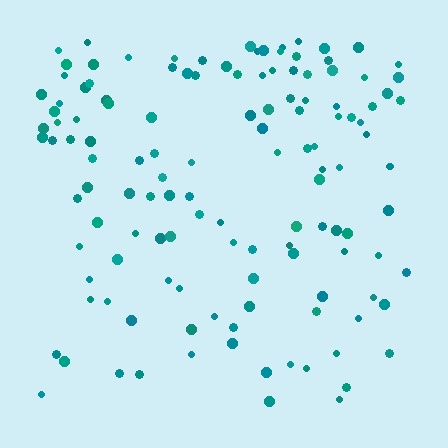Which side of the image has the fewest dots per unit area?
The bottom.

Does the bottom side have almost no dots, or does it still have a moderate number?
Still a moderate number, just noticeably fewer than the top.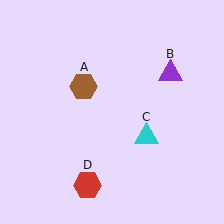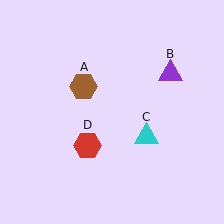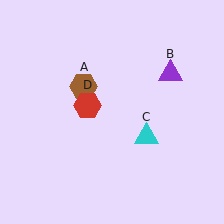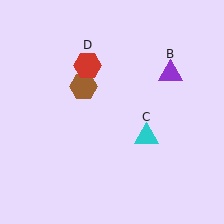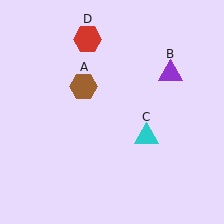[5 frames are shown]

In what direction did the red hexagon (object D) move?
The red hexagon (object D) moved up.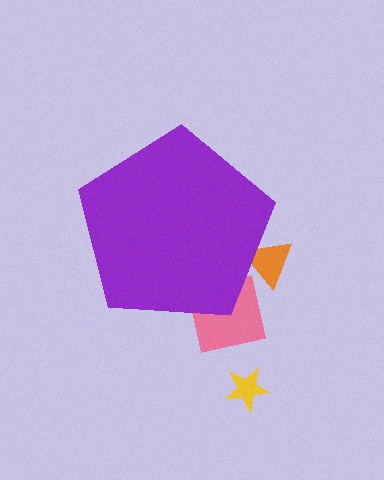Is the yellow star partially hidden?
No, the yellow star is fully visible.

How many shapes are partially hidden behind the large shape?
2 shapes are partially hidden.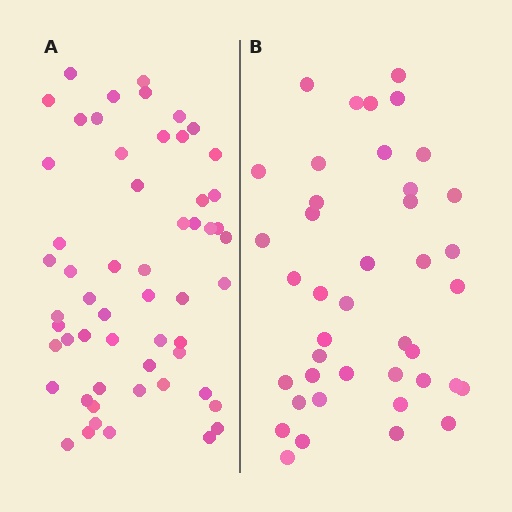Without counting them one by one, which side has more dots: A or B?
Region A (the left region) has more dots.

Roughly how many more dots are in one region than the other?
Region A has approximately 15 more dots than region B.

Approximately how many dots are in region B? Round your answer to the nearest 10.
About 40 dots. (The exact count is 41, which rounds to 40.)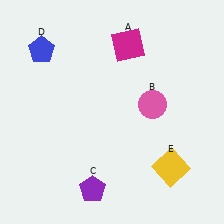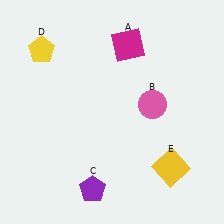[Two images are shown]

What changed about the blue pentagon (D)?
In Image 1, D is blue. In Image 2, it changed to yellow.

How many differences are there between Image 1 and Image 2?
There is 1 difference between the two images.